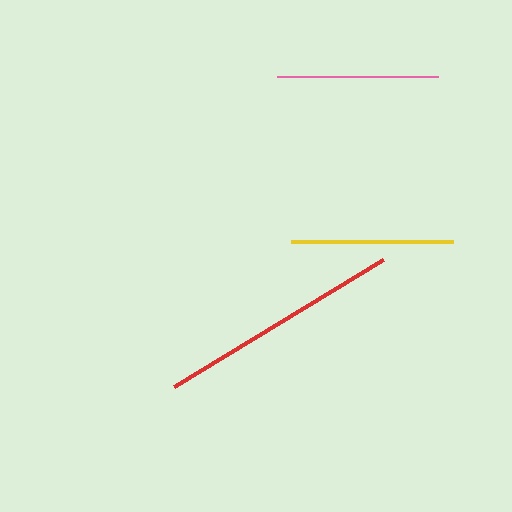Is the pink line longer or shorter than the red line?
The red line is longer than the pink line.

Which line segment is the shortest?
The pink line is the shortest at approximately 161 pixels.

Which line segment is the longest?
The red line is the longest at approximately 245 pixels.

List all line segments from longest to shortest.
From longest to shortest: red, yellow, pink.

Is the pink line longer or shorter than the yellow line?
The yellow line is longer than the pink line.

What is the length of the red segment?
The red segment is approximately 245 pixels long.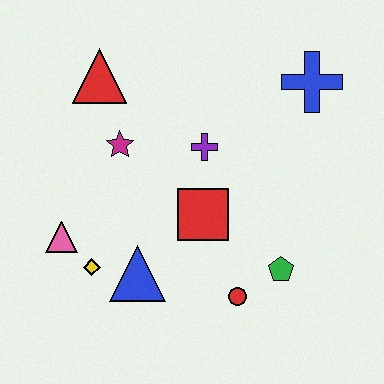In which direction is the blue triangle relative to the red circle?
The blue triangle is to the left of the red circle.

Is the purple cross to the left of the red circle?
Yes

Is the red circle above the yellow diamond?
No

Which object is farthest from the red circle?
The red triangle is farthest from the red circle.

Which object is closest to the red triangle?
The magenta star is closest to the red triangle.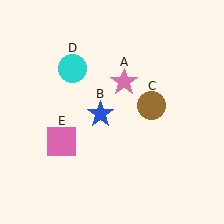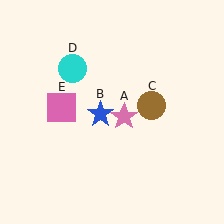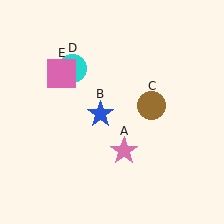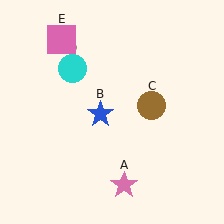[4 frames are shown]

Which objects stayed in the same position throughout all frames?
Blue star (object B) and brown circle (object C) and cyan circle (object D) remained stationary.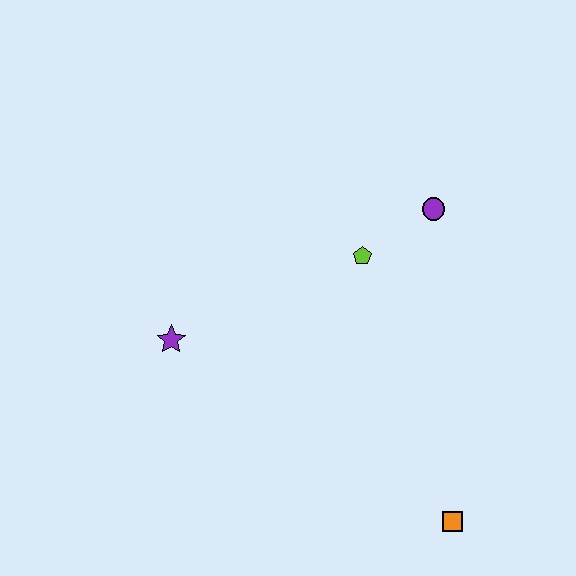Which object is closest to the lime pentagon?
The purple circle is closest to the lime pentagon.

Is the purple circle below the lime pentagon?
No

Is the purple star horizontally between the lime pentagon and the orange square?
No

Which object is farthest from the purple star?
The orange square is farthest from the purple star.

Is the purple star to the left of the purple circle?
Yes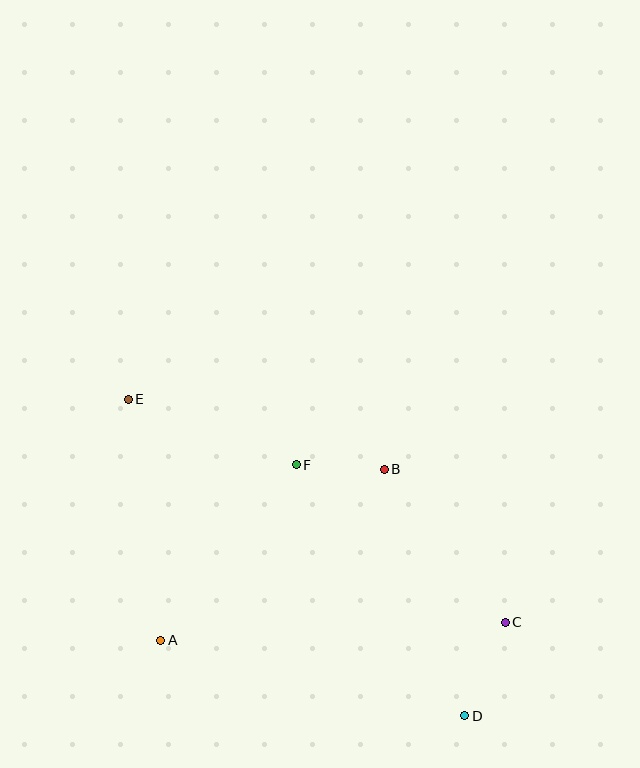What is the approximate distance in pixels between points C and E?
The distance between C and E is approximately 438 pixels.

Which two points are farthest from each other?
Points D and E are farthest from each other.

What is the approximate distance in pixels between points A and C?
The distance between A and C is approximately 345 pixels.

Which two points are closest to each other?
Points B and F are closest to each other.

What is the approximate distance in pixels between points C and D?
The distance between C and D is approximately 102 pixels.